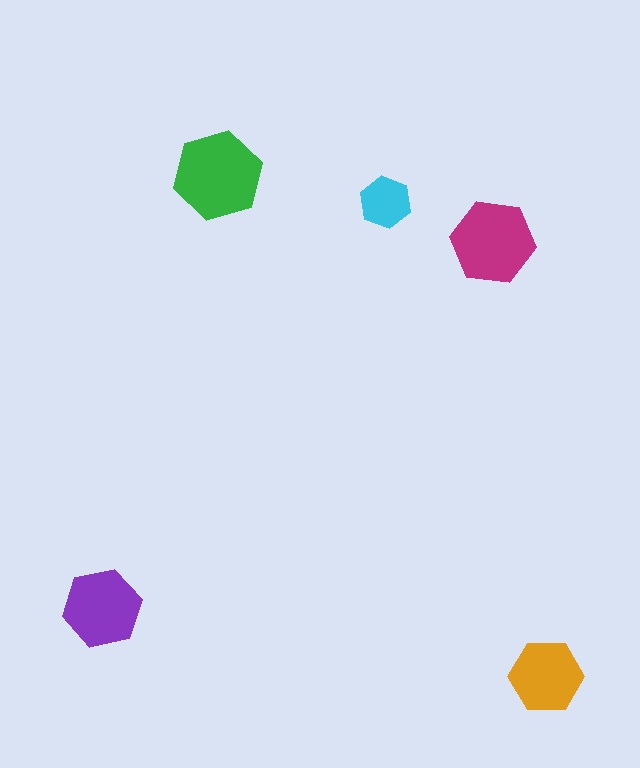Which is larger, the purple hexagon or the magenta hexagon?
The magenta one.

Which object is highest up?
The green hexagon is topmost.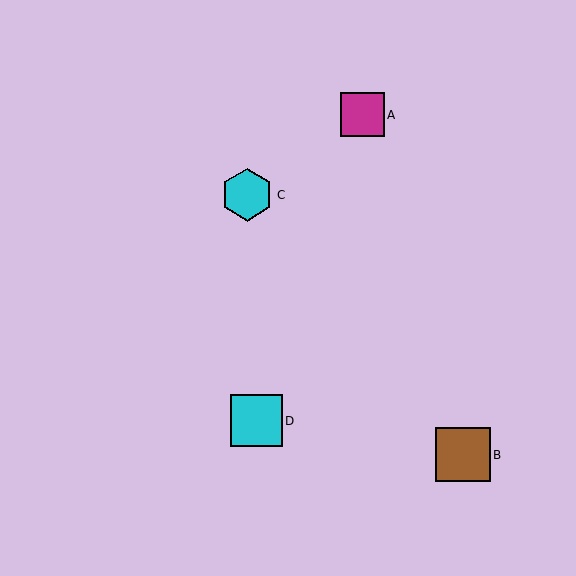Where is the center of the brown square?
The center of the brown square is at (463, 455).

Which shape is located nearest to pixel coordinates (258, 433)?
The cyan square (labeled D) at (257, 421) is nearest to that location.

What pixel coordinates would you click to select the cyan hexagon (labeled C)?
Click at (247, 195) to select the cyan hexagon C.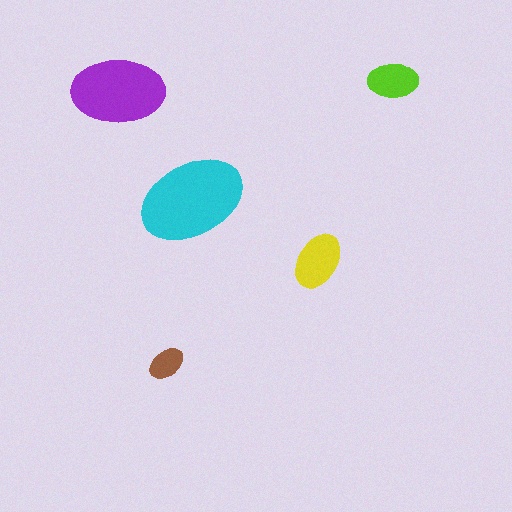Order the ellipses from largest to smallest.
the cyan one, the purple one, the yellow one, the lime one, the brown one.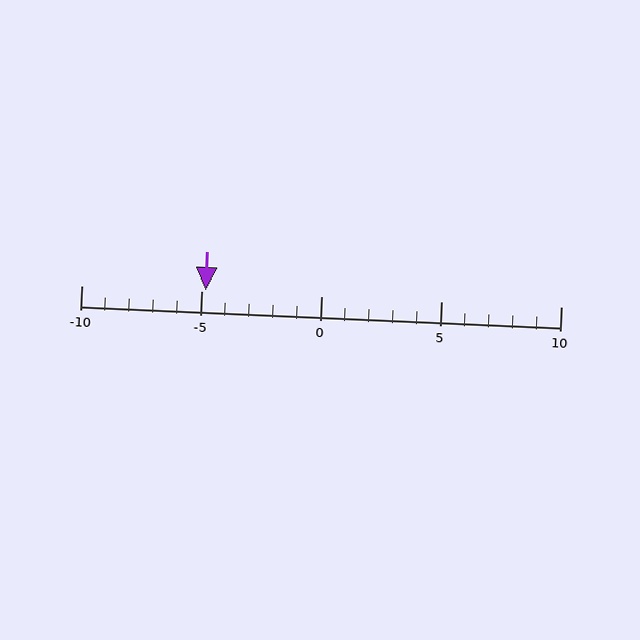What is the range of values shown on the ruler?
The ruler shows values from -10 to 10.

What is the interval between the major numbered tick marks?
The major tick marks are spaced 5 units apart.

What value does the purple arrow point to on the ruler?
The purple arrow points to approximately -5.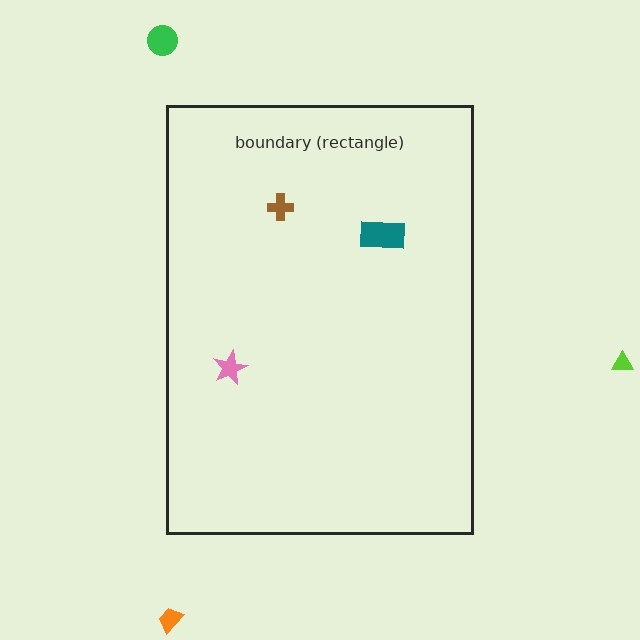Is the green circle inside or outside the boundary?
Outside.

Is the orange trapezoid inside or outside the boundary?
Outside.